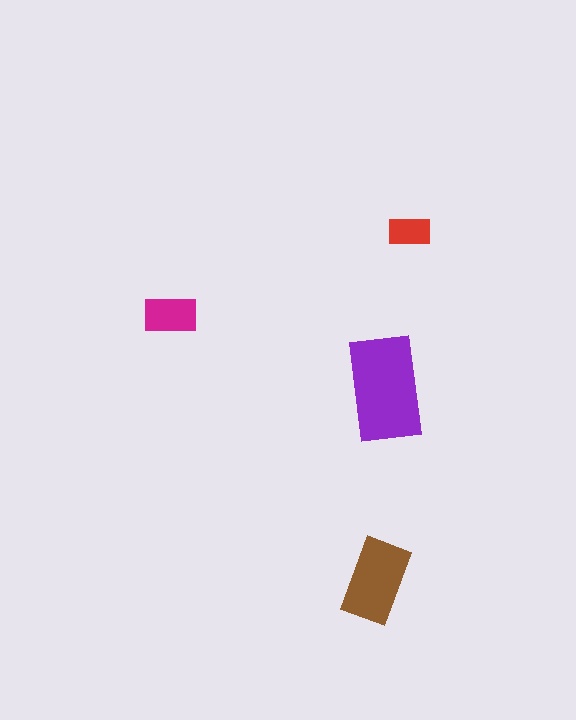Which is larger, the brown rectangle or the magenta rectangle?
The brown one.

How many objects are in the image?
There are 4 objects in the image.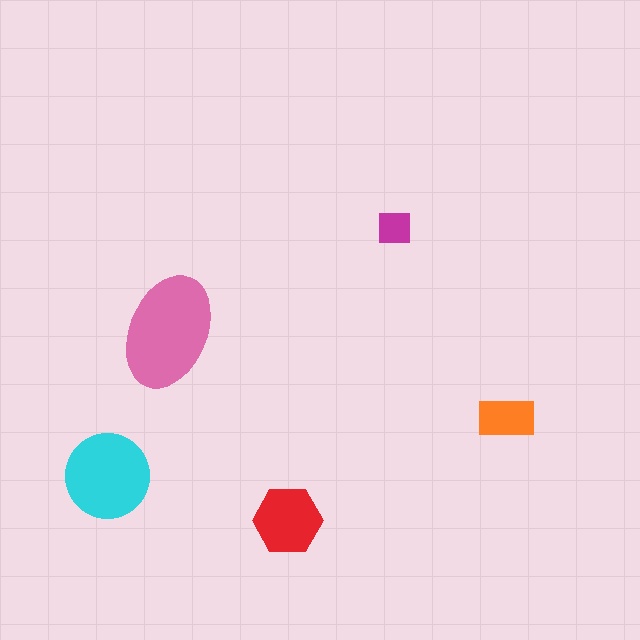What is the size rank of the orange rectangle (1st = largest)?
4th.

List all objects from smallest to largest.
The magenta square, the orange rectangle, the red hexagon, the cyan circle, the pink ellipse.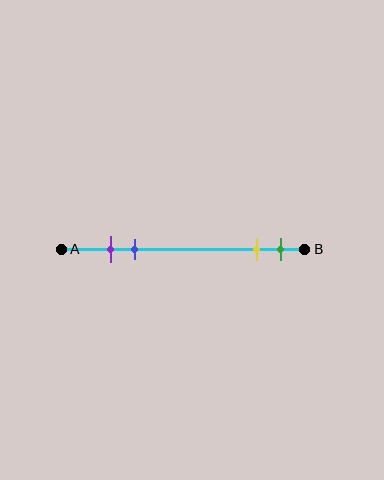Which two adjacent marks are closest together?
The purple and blue marks are the closest adjacent pair.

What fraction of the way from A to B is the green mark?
The green mark is approximately 90% (0.9) of the way from A to B.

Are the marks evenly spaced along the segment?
No, the marks are not evenly spaced.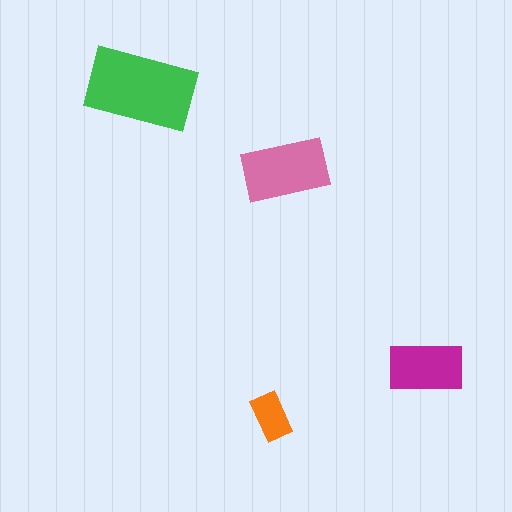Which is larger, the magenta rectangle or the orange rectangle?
The magenta one.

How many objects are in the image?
There are 4 objects in the image.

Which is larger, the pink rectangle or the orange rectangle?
The pink one.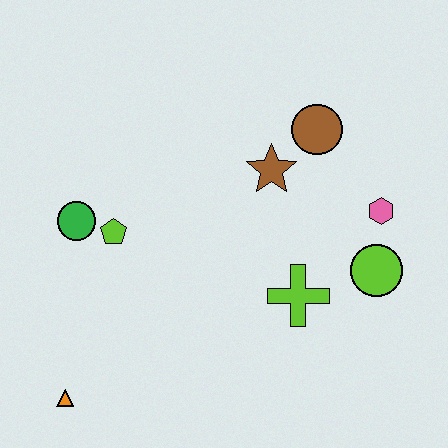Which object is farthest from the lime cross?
The orange triangle is farthest from the lime cross.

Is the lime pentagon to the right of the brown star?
No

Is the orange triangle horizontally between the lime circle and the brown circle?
No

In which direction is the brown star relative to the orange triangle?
The brown star is above the orange triangle.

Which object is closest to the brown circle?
The brown star is closest to the brown circle.